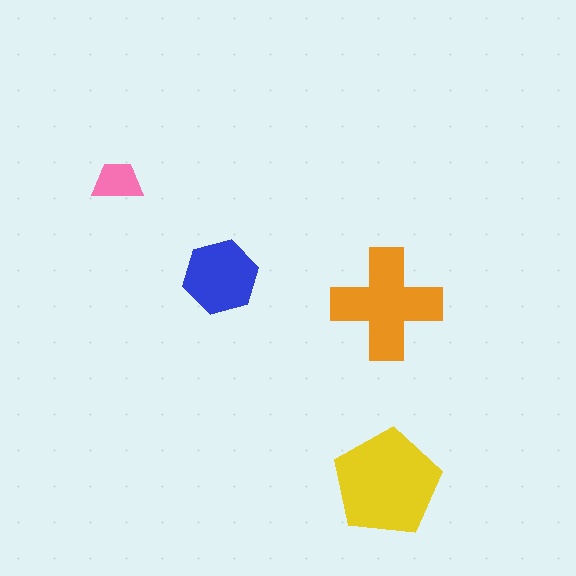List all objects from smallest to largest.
The pink trapezoid, the blue hexagon, the orange cross, the yellow pentagon.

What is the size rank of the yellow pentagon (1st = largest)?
1st.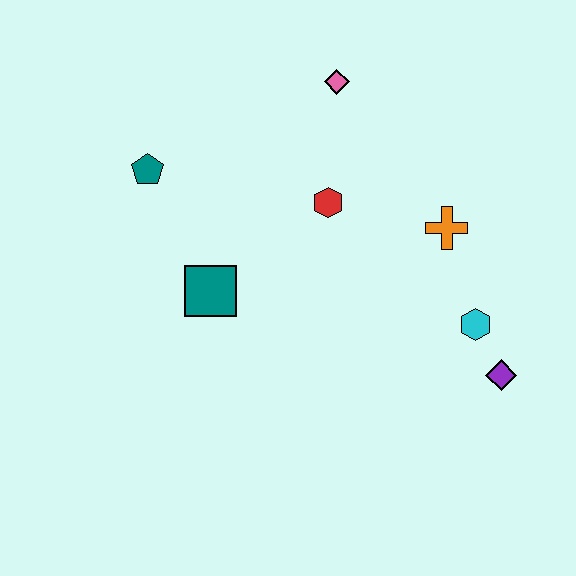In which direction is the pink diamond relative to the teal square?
The pink diamond is above the teal square.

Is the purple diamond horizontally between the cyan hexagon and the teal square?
No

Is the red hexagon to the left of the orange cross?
Yes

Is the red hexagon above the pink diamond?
No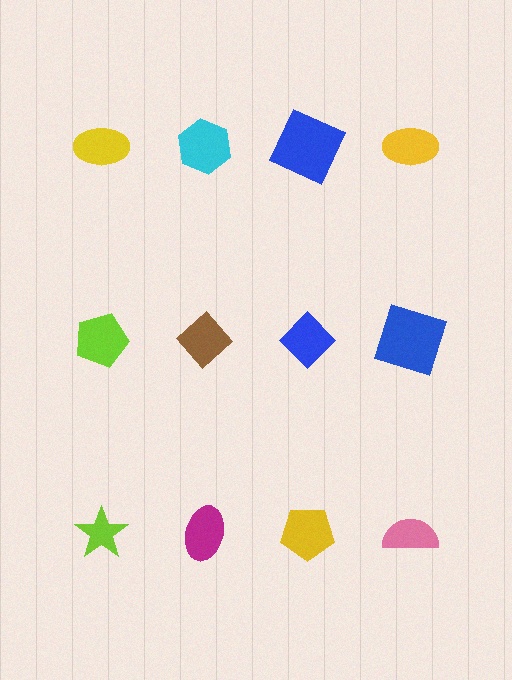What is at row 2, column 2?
A brown diamond.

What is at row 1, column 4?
A yellow ellipse.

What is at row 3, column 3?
A yellow pentagon.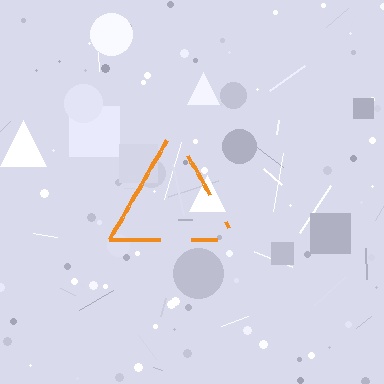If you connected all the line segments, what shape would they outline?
They would outline a triangle.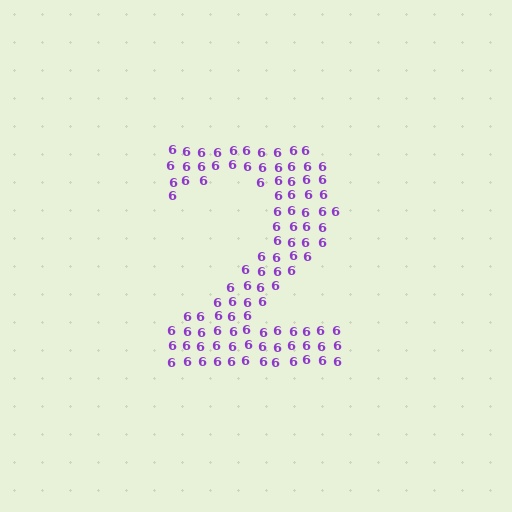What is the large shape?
The large shape is the digit 2.